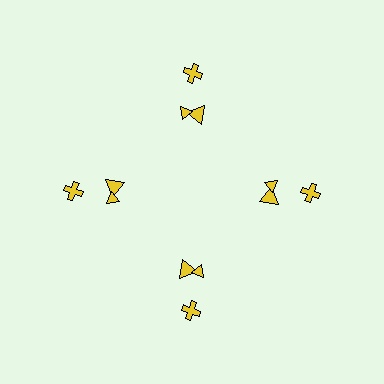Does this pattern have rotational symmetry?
Yes, this pattern has 4-fold rotational symmetry. It looks the same after rotating 90 degrees around the center.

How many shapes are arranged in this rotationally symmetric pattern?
There are 12 shapes, arranged in 4 groups of 3.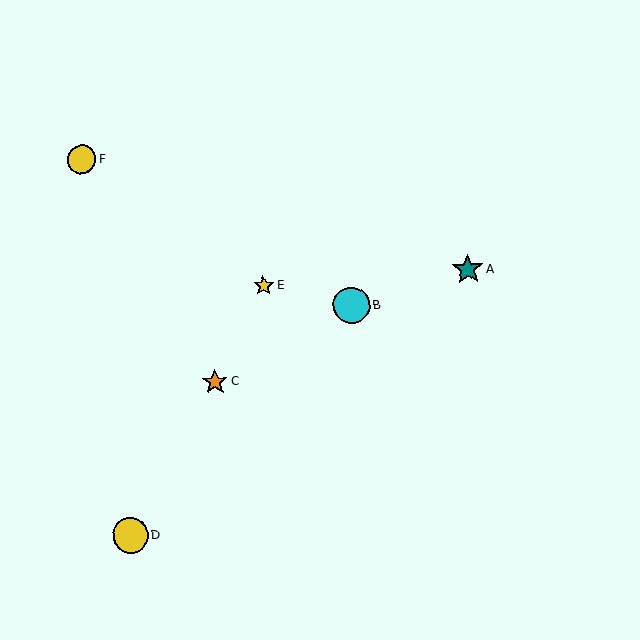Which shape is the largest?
The cyan circle (labeled B) is the largest.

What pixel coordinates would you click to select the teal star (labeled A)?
Click at (468, 269) to select the teal star A.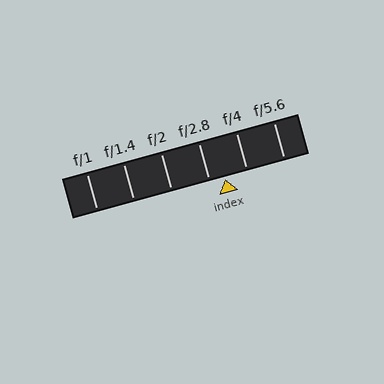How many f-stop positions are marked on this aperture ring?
There are 6 f-stop positions marked.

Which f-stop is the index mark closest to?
The index mark is closest to f/2.8.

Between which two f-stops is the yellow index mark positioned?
The index mark is between f/2.8 and f/4.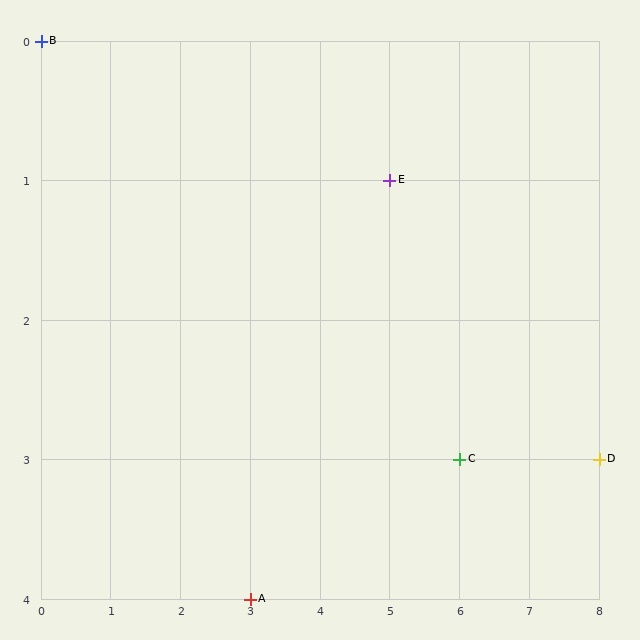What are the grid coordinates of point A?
Point A is at grid coordinates (3, 4).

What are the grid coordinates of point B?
Point B is at grid coordinates (0, 0).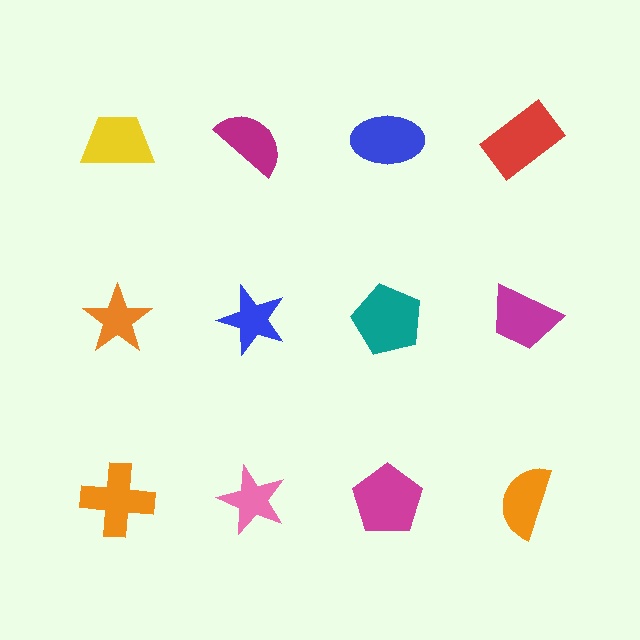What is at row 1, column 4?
A red rectangle.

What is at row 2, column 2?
A blue star.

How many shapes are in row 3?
4 shapes.